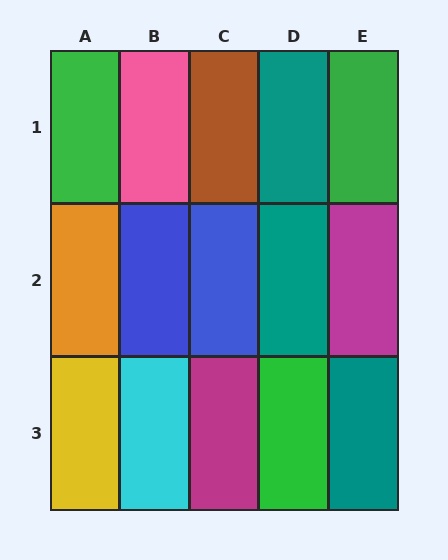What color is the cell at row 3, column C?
Magenta.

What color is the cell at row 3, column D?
Green.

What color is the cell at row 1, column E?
Green.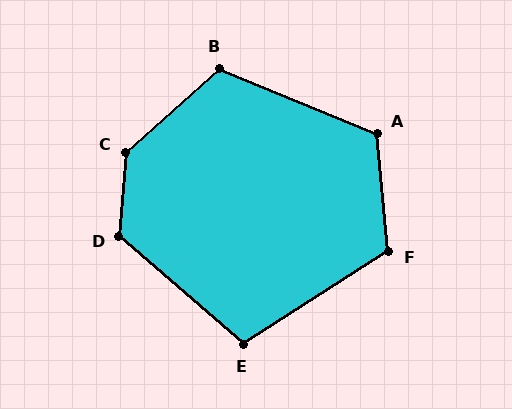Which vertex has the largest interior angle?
C, at approximately 136 degrees.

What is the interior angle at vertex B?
Approximately 116 degrees (obtuse).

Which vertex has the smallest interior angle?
E, at approximately 106 degrees.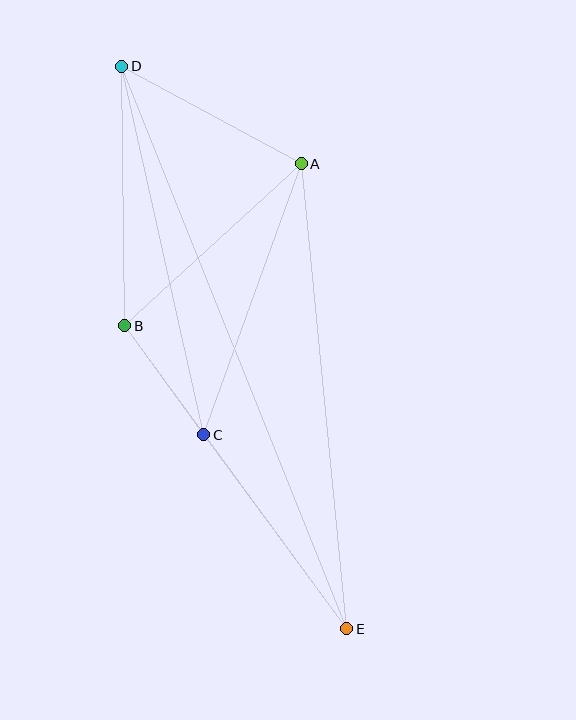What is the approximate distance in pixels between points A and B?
The distance between A and B is approximately 240 pixels.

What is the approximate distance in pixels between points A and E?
The distance between A and E is approximately 467 pixels.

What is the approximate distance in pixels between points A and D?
The distance between A and D is approximately 204 pixels.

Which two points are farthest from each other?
Points D and E are farthest from each other.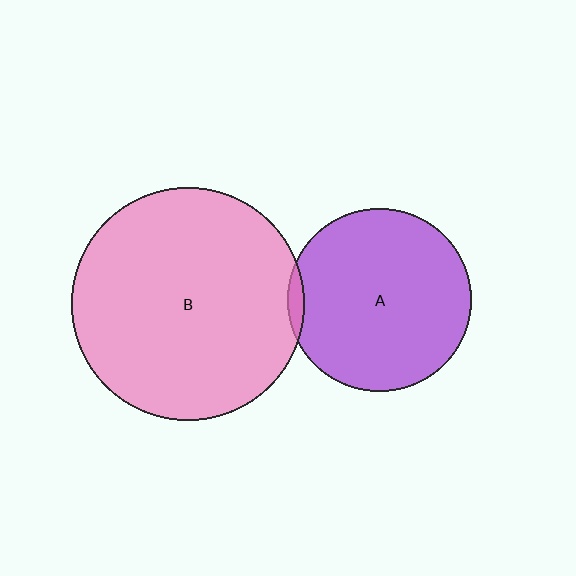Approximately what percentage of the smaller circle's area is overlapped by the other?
Approximately 5%.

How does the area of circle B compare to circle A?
Approximately 1.6 times.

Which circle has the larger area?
Circle B (pink).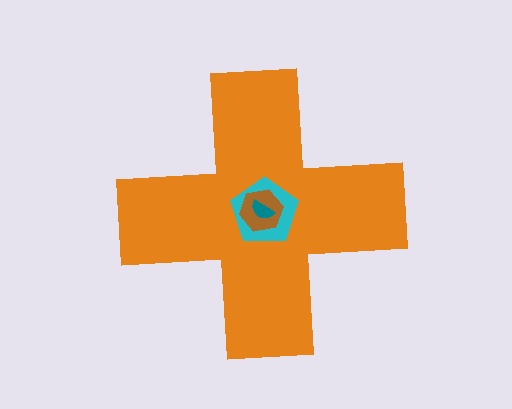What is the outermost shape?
The orange cross.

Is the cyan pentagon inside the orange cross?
Yes.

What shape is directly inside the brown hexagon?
The teal semicircle.